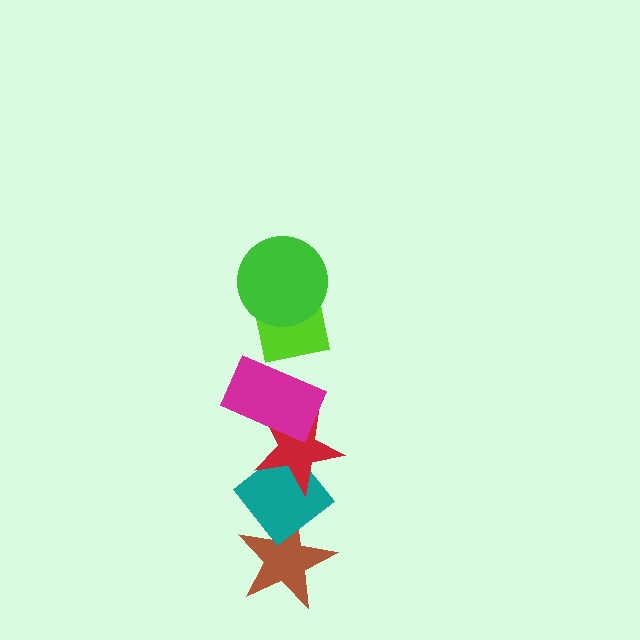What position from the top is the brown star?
The brown star is 6th from the top.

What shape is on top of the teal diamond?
The red star is on top of the teal diamond.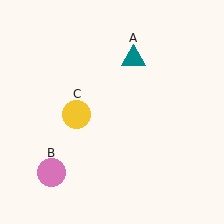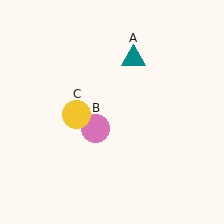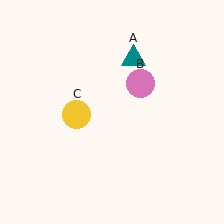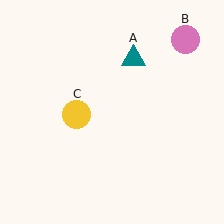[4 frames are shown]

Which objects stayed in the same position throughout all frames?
Teal triangle (object A) and yellow circle (object C) remained stationary.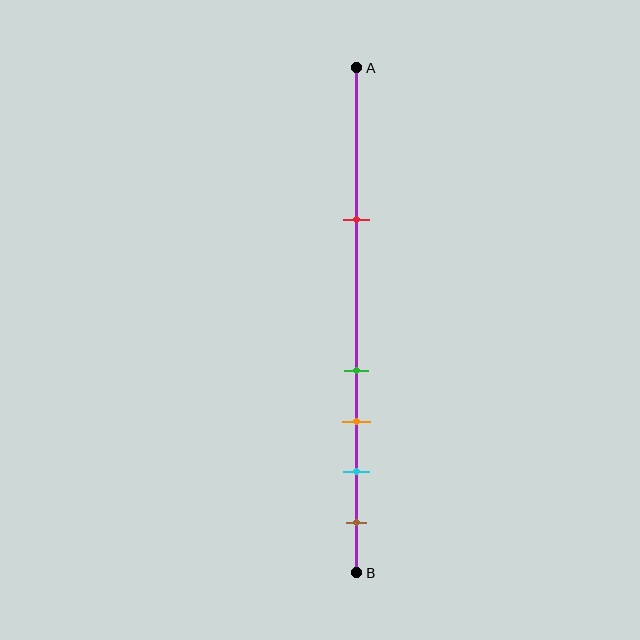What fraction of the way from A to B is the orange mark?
The orange mark is approximately 70% (0.7) of the way from A to B.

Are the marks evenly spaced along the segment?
No, the marks are not evenly spaced.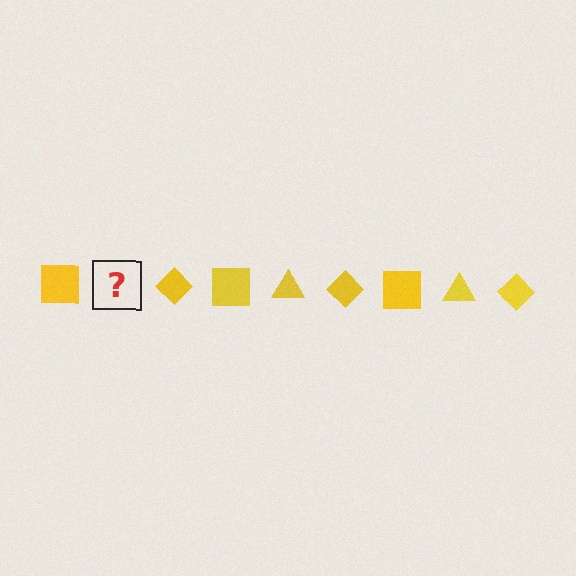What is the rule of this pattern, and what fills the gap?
The rule is that the pattern cycles through square, triangle, diamond shapes in yellow. The gap should be filled with a yellow triangle.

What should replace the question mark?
The question mark should be replaced with a yellow triangle.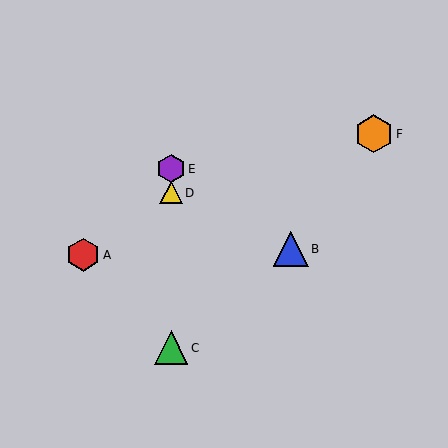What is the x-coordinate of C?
Object C is at x≈171.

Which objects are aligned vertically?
Objects C, D, E are aligned vertically.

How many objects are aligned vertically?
3 objects (C, D, E) are aligned vertically.